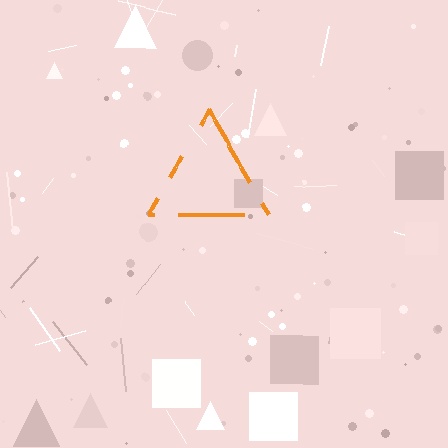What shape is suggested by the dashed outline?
The dashed outline suggests a triangle.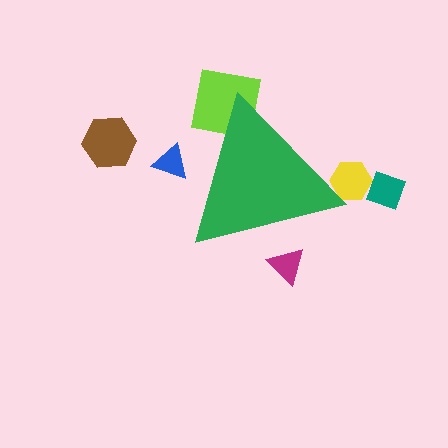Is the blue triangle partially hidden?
Yes, the blue triangle is partially hidden behind the green triangle.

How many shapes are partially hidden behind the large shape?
4 shapes are partially hidden.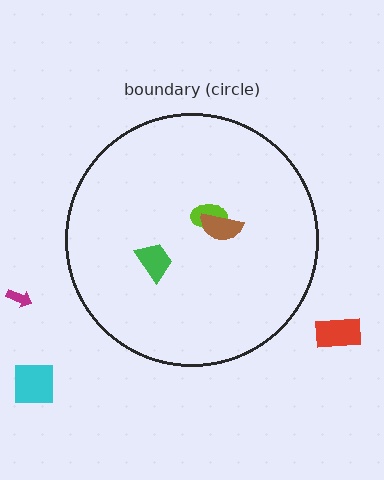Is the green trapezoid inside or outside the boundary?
Inside.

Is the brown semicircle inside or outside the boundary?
Inside.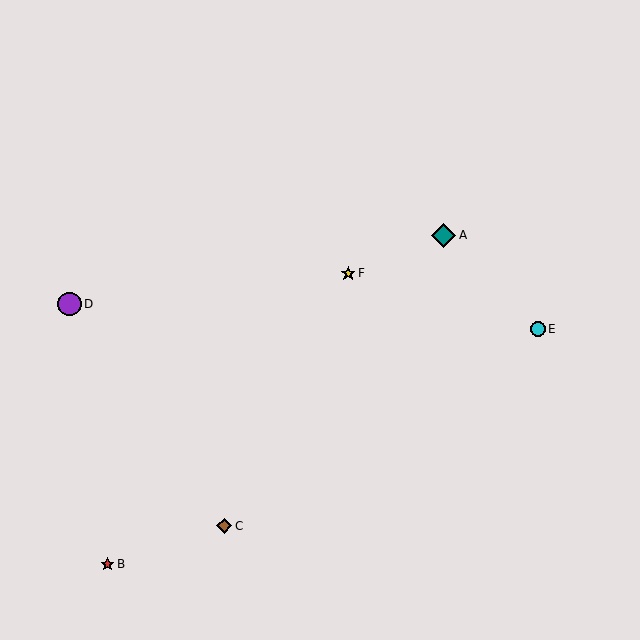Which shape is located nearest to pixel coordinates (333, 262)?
The yellow star (labeled F) at (348, 273) is nearest to that location.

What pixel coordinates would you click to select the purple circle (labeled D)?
Click at (69, 304) to select the purple circle D.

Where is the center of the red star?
The center of the red star is at (108, 564).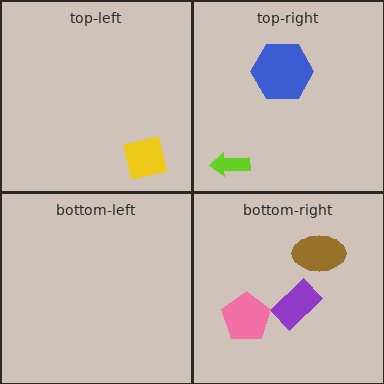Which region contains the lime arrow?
The top-right region.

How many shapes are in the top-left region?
1.